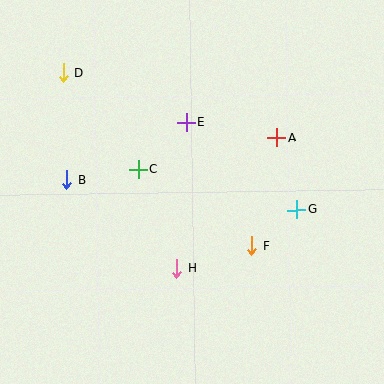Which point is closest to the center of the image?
Point C at (138, 169) is closest to the center.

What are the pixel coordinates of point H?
Point H is at (177, 268).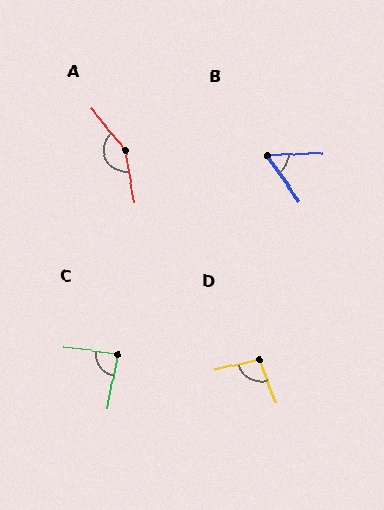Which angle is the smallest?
B, at approximately 58 degrees.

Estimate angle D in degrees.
Approximately 98 degrees.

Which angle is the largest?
A, at approximately 150 degrees.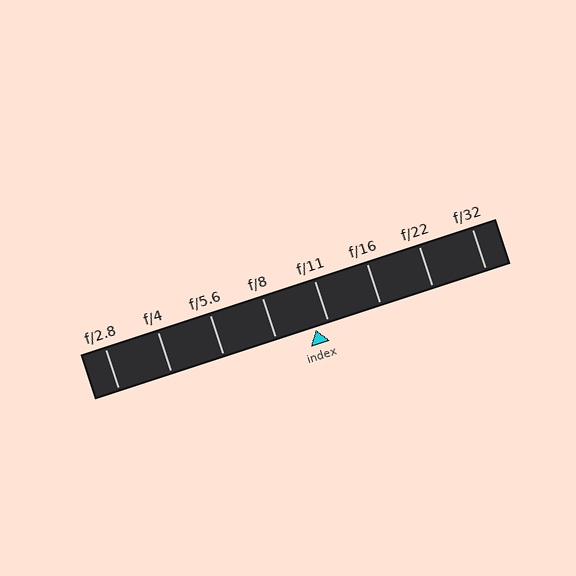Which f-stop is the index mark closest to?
The index mark is closest to f/11.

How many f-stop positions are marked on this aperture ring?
There are 8 f-stop positions marked.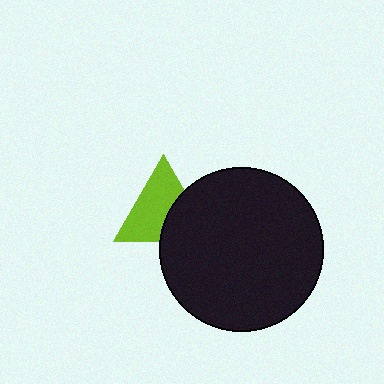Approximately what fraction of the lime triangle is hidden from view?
Roughly 36% of the lime triangle is hidden behind the black circle.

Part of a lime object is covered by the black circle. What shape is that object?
It is a triangle.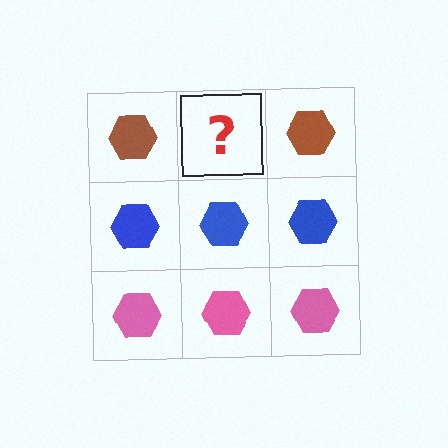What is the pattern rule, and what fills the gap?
The rule is that each row has a consistent color. The gap should be filled with a brown hexagon.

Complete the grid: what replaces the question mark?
The question mark should be replaced with a brown hexagon.